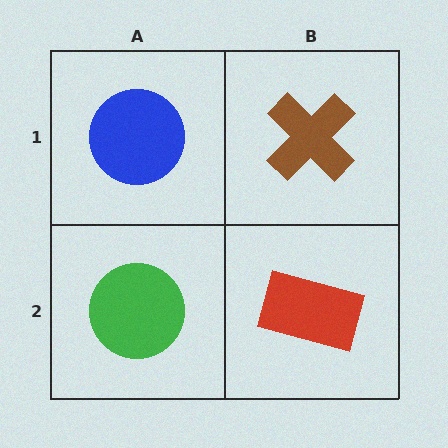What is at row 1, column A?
A blue circle.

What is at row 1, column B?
A brown cross.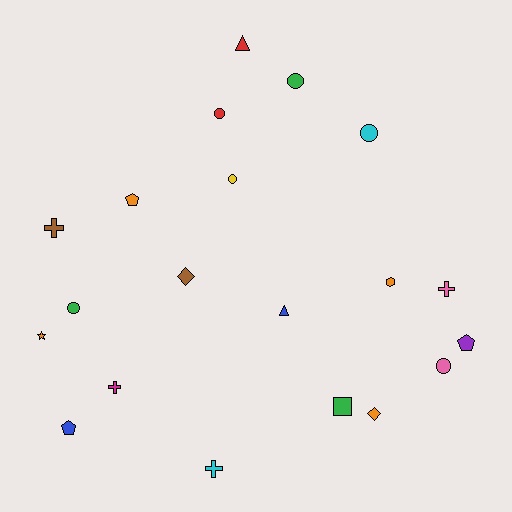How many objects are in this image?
There are 20 objects.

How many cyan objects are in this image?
There are 2 cyan objects.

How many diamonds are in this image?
There are 2 diamonds.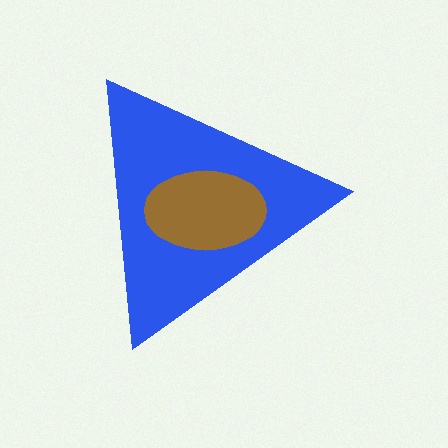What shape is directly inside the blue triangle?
The brown ellipse.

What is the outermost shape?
The blue triangle.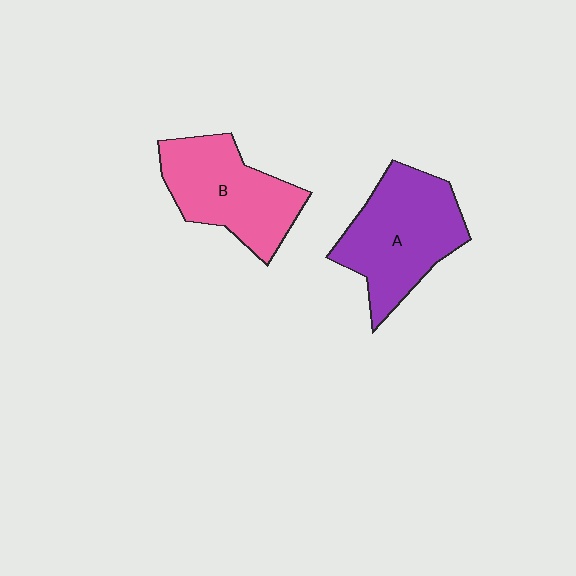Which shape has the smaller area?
Shape B (pink).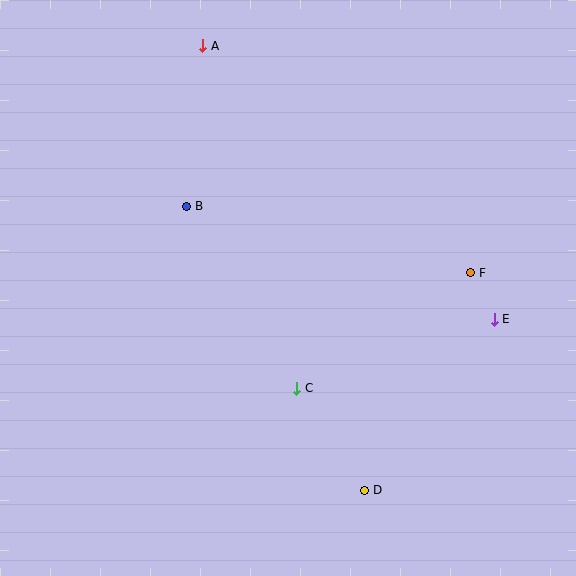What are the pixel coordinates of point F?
Point F is at (471, 273).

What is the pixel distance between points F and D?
The distance between F and D is 242 pixels.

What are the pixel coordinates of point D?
Point D is at (365, 490).